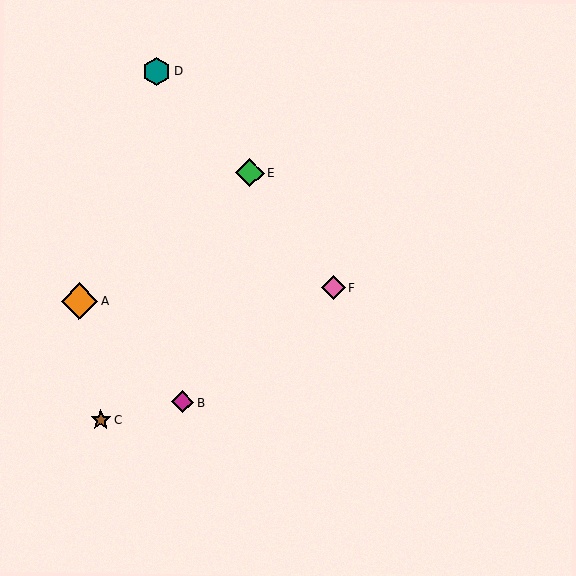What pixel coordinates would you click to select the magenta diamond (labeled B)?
Click at (183, 402) to select the magenta diamond B.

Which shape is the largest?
The orange diamond (labeled A) is the largest.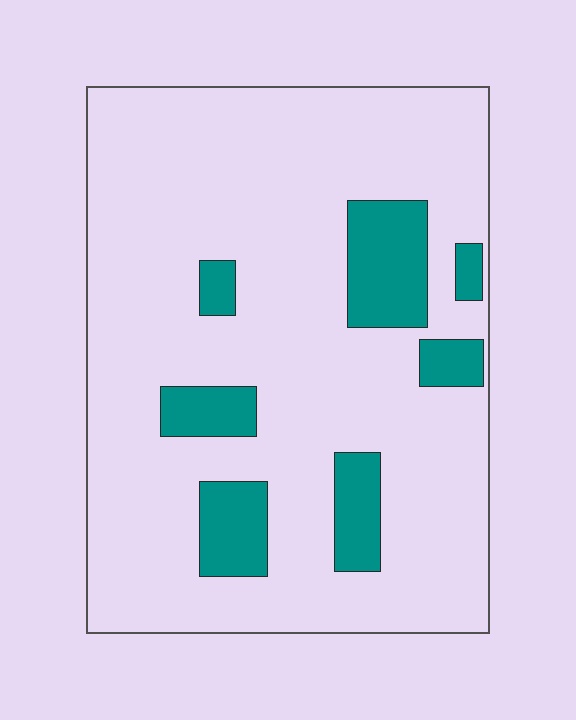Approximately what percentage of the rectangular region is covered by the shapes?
Approximately 15%.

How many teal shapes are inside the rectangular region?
7.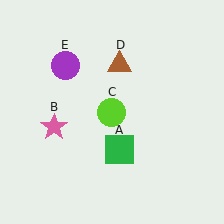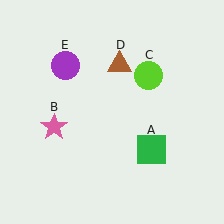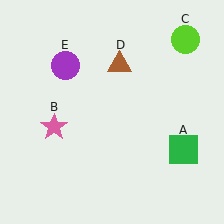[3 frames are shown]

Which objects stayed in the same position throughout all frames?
Pink star (object B) and brown triangle (object D) and purple circle (object E) remained stationary.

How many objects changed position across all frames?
2 objects changed position: green square (object A), lime circle (object C).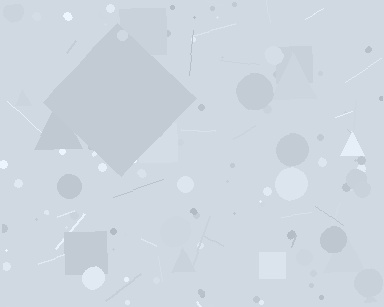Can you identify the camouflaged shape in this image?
The camouflaged shape is a diamond.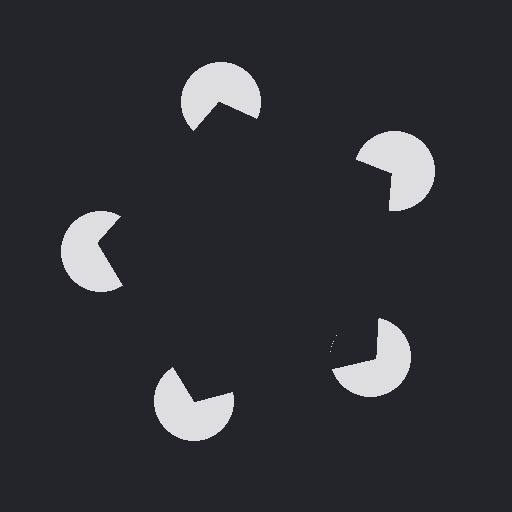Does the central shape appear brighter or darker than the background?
It typically appears slightly darker than the background, even though no actual brightness change is drawn.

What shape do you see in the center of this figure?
An illusory pentagon — its edges are inferred from the aligned wedge cuts in the pac-man discs, not physically drawn.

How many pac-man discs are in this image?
There are 5 — one at each vertex of the illusory pentagon.